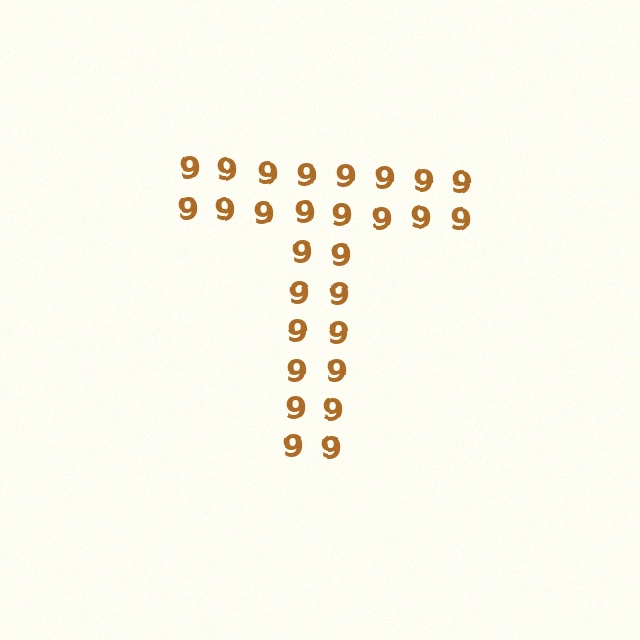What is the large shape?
The large shape is the letter T.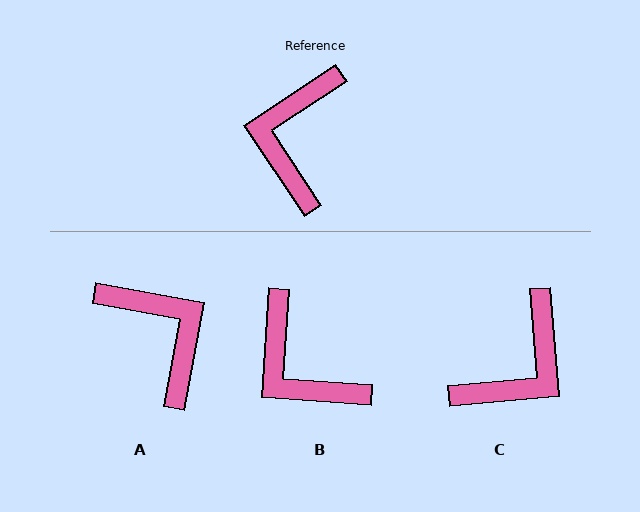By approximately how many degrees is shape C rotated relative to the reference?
Approximately 151 degrees counter-clockwise.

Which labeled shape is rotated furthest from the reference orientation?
C, about 151 degrees away.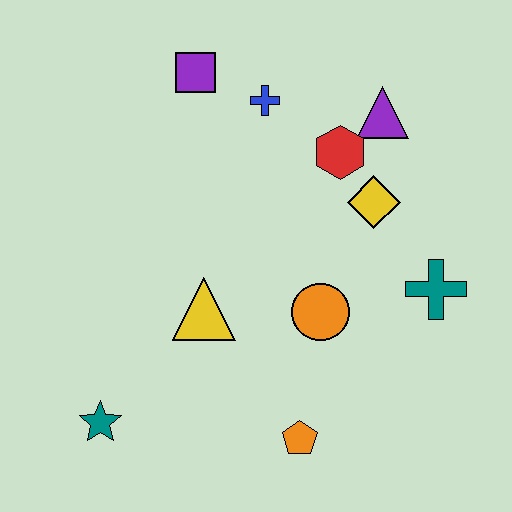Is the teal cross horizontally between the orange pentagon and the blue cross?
No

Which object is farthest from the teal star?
The purple triangle is farthest from the teal star.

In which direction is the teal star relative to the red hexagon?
The teal star is below the red hexagon.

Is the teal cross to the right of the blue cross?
Yes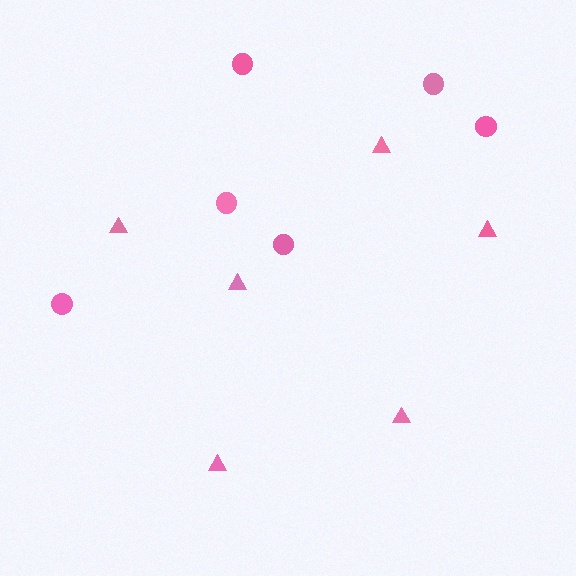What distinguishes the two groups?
There are 2 groups: one group of circles (6) and one group of triangles (6).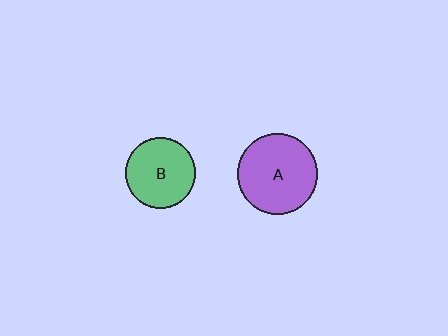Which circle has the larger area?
Circle A (purple).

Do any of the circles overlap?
No, none of the circles overlap.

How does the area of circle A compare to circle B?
Approximately 1.3 times.